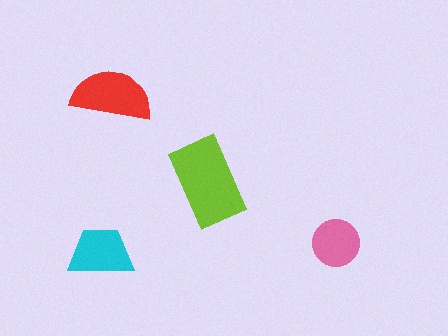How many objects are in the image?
There are 4 objects in the image.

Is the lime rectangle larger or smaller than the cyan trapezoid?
Larger.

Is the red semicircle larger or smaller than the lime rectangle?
Smaller.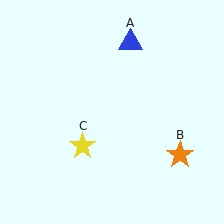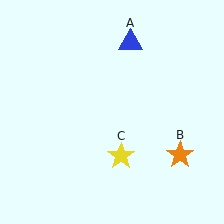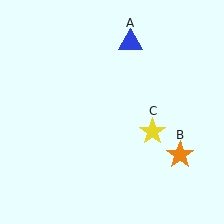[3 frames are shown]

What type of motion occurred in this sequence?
The yellow star (object C) rotated counterclockwise around the center of the scene.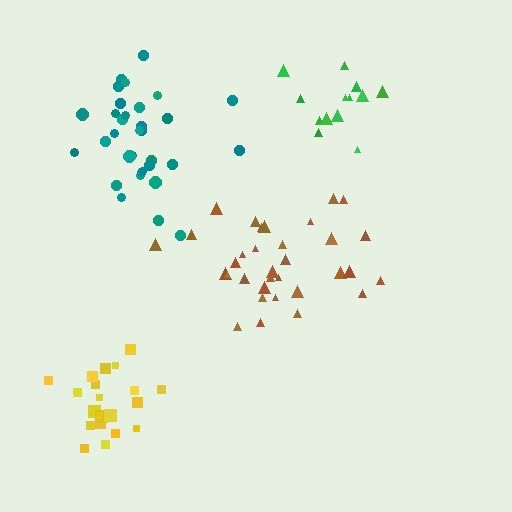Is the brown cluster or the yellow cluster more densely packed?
Yellow.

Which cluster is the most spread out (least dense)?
Green.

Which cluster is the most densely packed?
Yellow.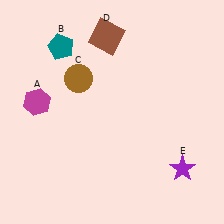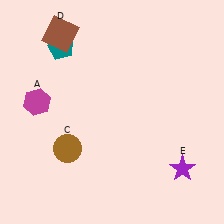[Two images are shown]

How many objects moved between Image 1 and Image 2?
2 objects moved between the two images.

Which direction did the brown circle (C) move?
The brown circle (C) moved down.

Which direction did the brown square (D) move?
The brown square (D) moved left.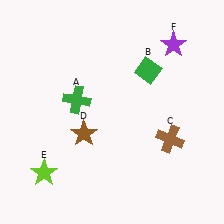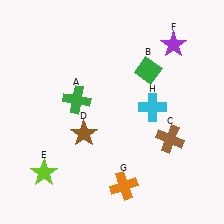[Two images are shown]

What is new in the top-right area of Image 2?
A cyan cross (H) was added in the top-right area of Image 2.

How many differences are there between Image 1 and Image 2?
There are 2 differences between the two images.